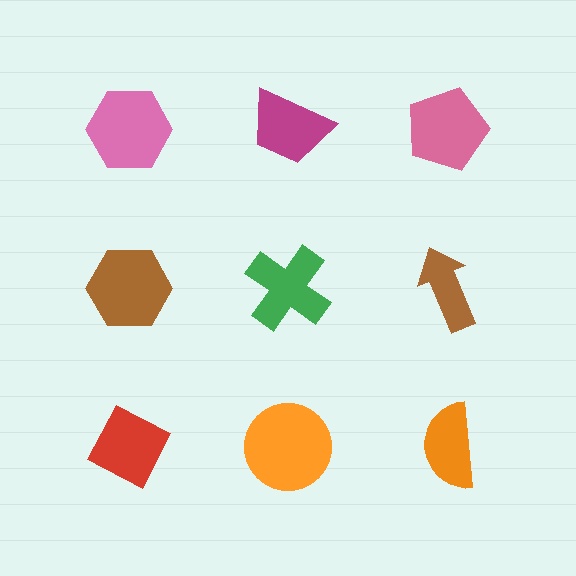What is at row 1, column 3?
A pink pentagon.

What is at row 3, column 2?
An orange circle.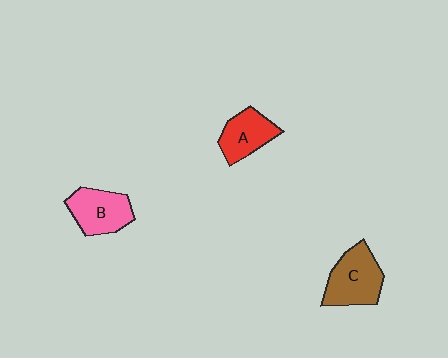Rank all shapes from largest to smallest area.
From largest to smallest: C (brown), B (pink), A (red).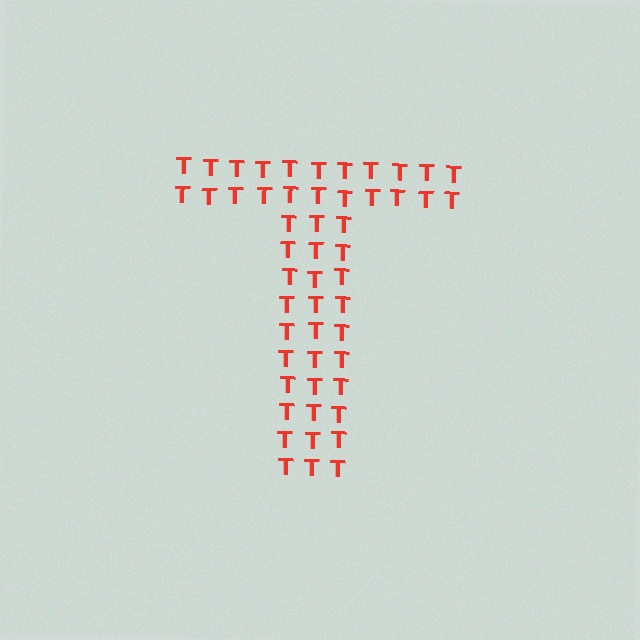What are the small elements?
The small elements are letter T's.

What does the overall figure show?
The overall figure shows the letter T.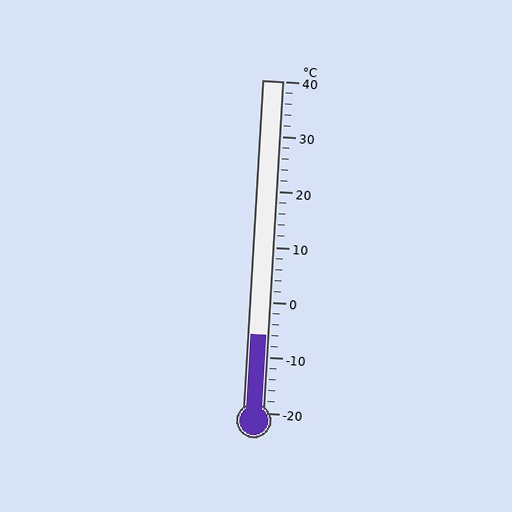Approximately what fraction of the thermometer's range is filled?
The thermometer is filled to approximately 25% of its range.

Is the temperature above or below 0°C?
The temperature is below 0°C.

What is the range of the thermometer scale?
The thermometer scale ranges from -20°C to 40°C.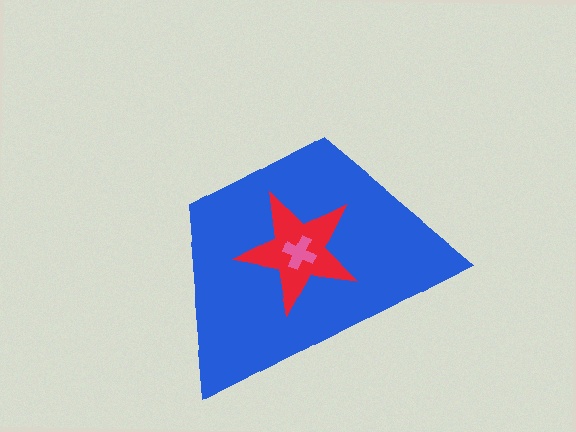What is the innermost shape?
The pink cross.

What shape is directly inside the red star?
The pink cross.